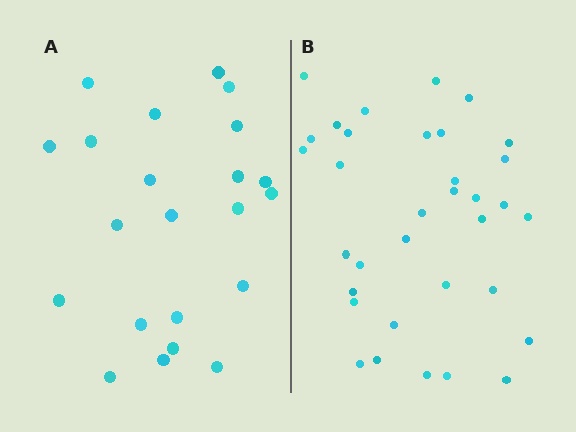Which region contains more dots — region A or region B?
Region B (the right region) has more dots.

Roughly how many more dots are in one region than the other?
Region B has roughly 12 or so more dots than region A.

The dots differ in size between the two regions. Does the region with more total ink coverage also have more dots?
No. Region A has more total ink coverage because its dots are larger, but region B actually contains more individual dots. Total area can be misleading — the number of items is what matters here.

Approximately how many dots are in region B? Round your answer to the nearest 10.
About 30 dots. (The exact count is 34, which rounds to 30.)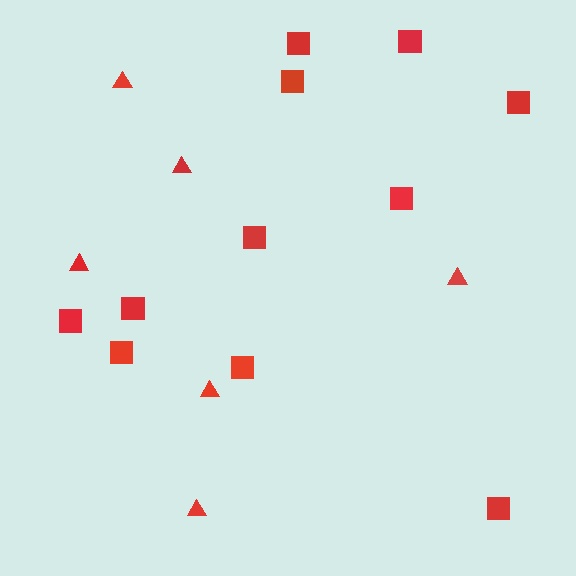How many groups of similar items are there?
There are 2 groups: one group of squares (11) and one group of triangles (6).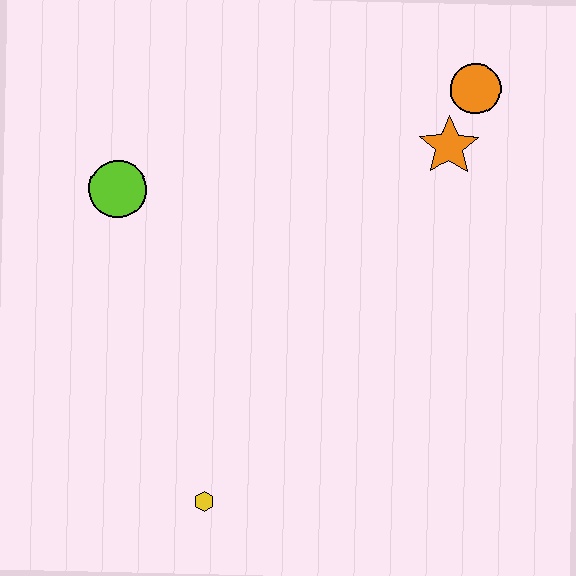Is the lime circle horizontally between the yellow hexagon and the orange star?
No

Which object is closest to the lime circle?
The yellow hexagon is closest to the lime circle.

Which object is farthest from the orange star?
The yellow hexagon is farthest from the orange star.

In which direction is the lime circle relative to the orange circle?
The lime circle is to the left of the orange circle.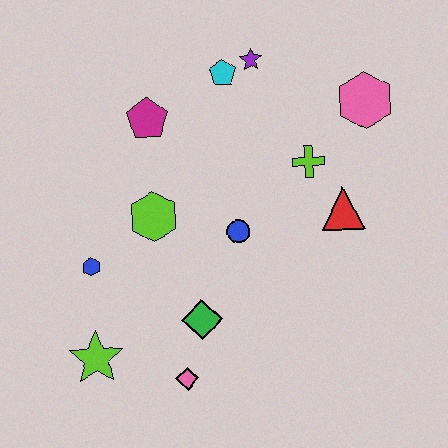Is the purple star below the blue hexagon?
No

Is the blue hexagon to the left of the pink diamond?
Yes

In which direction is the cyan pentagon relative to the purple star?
The cyan pentagon is to the left of the purple star.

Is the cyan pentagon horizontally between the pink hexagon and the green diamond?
Yes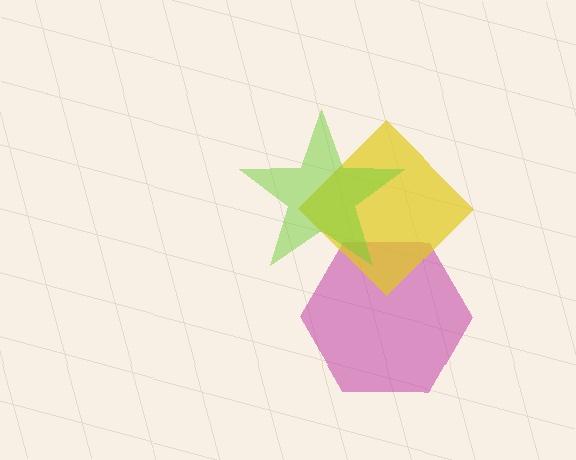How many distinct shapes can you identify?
There are 3 distinct shapes: a magenta hexagon, a yellow diamond, a lime star.